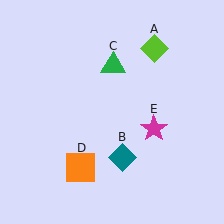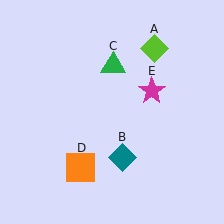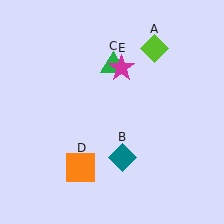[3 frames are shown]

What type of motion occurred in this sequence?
The magenta star (object E) rotated counterclockwise around the center of the scene.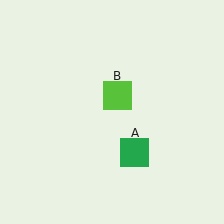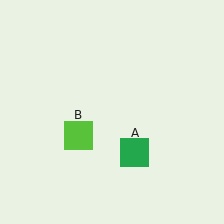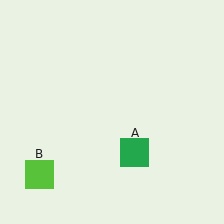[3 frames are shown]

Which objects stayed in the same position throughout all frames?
Green square (object A) remained stationary.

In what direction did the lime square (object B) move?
The lime square (object B) moved down and to the left.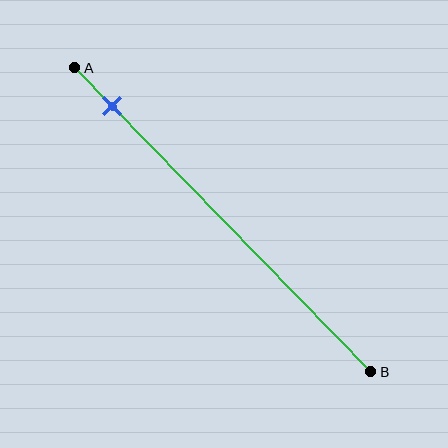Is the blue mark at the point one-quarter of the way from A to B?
No, the mark is at about 15% from A, not at the 25% one-quarter point.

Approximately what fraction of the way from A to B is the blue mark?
The blue mark is approximately 15% of the way from A to B.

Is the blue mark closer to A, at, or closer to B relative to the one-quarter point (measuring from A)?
The blue mark is closer to point A than the one-quarter point of segment AB.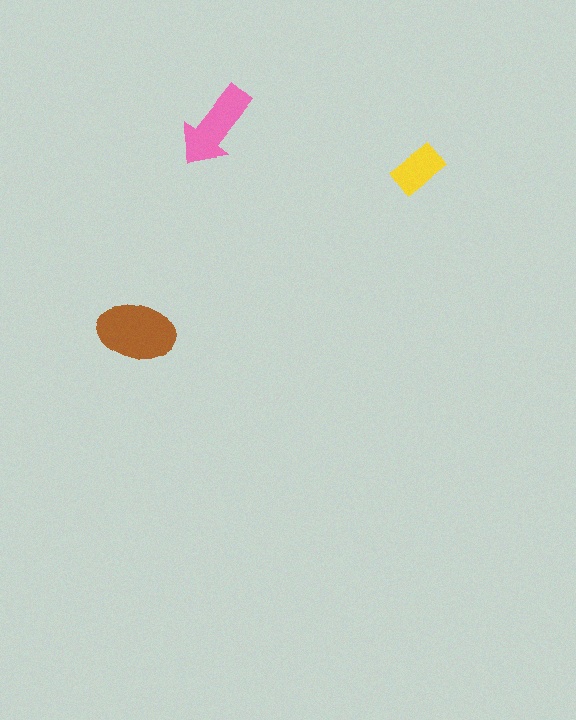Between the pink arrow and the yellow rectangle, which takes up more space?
The pink arrow.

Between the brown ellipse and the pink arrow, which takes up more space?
The brown ellipse.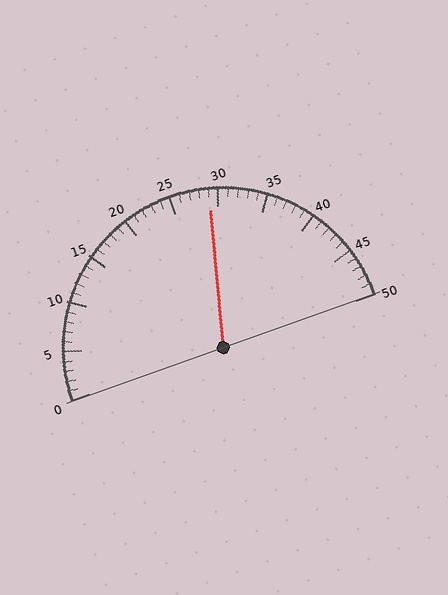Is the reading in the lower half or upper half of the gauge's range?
The reading is in the upper half of the range (0 to 50).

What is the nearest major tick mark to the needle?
The nearest major tick mark is 30.